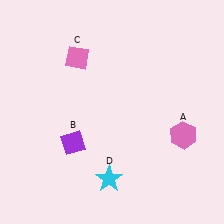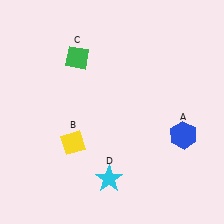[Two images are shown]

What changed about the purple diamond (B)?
In Image 1, B is purple. In Image 2, it changed to yellow.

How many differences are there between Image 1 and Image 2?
There are 3 differences between the two images.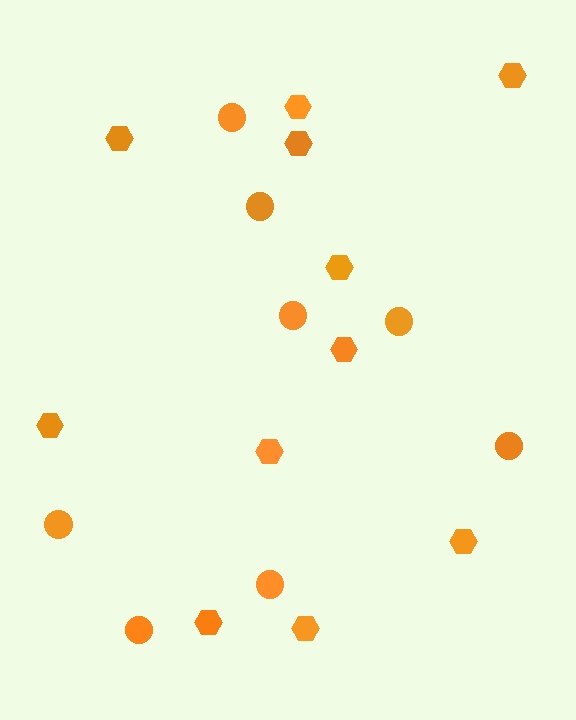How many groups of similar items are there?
There are 2 groups: one group of hexagons (11) and one group of circles (8).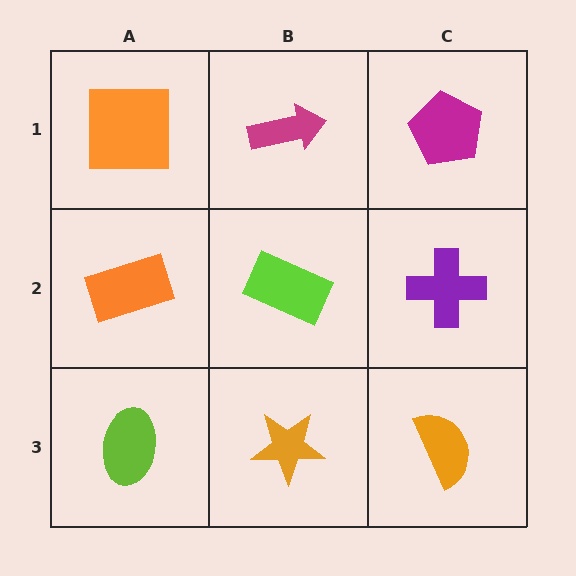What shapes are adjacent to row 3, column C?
A purple cross (row 2, column C), an orange star (row 3, column B).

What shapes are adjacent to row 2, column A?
An orange square (row 1, column A), a lime ellipse (row 3, column A), a lime rectangle (row 2, column B).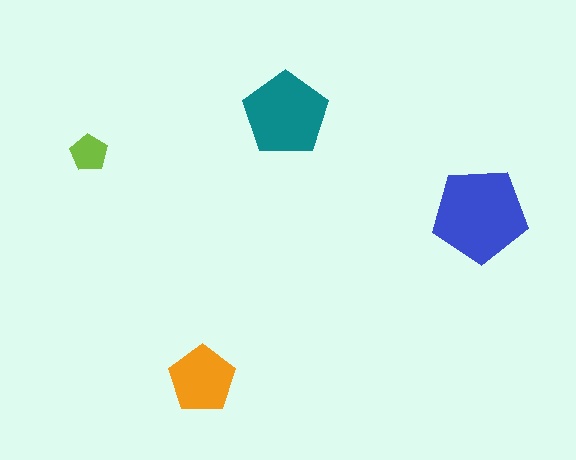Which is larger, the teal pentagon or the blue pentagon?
The blue one.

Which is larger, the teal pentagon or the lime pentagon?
The teal one.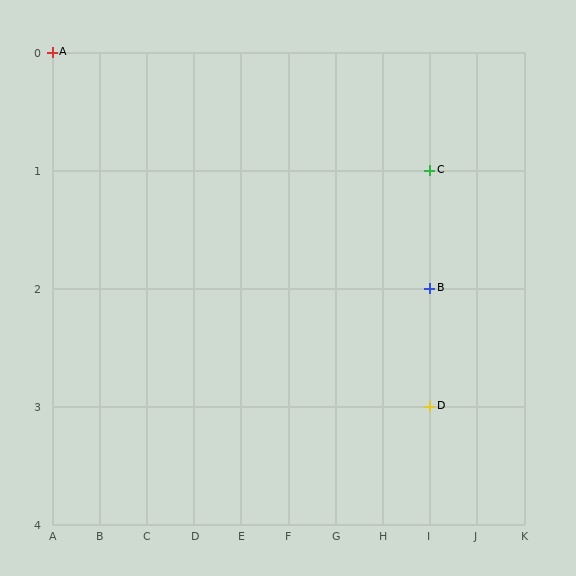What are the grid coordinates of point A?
Point A is at grid coordinates (A, 0).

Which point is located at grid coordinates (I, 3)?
Point D is at (I, 3).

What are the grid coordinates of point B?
Point B is at grid coordinates (I, 2).